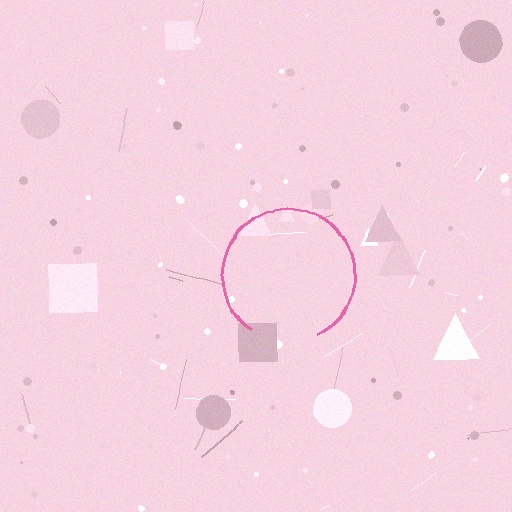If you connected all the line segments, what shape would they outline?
They would outline a circle.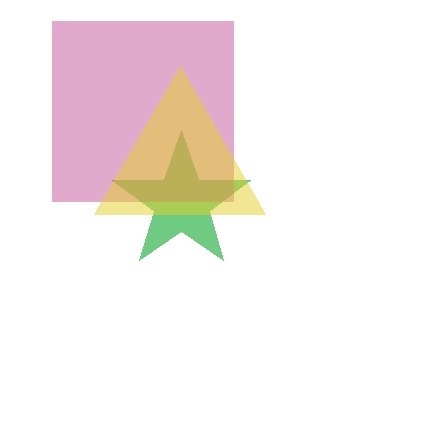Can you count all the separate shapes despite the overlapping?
Yes, there are 3 separate shapes.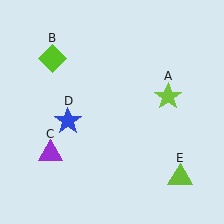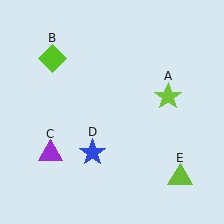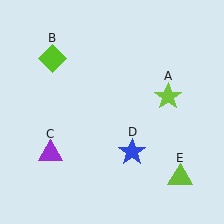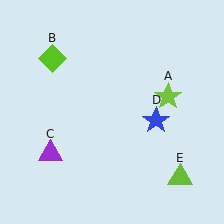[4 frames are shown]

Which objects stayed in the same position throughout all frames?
Lime star (object A) and lime diamond (object B) and purple triangle (object C) and lime triangle (object E) remained stationary.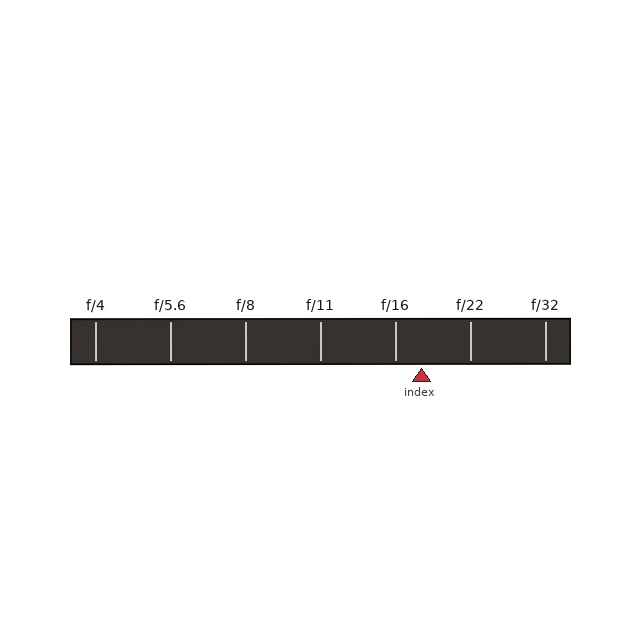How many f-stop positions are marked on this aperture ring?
There are 7 f-stop positions marked.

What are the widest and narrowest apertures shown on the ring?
The widest aperture shown is f/4 and the narrowest is f/32.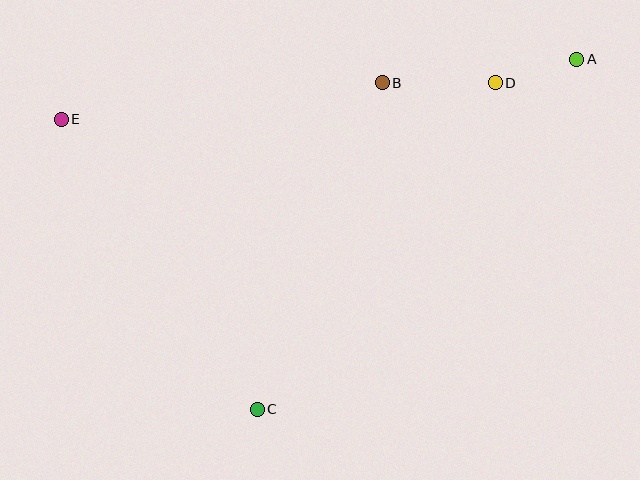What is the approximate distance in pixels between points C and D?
The distance between C and D is approximately 404 pixels.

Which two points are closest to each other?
Points A and D are closest to each other.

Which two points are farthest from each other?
Points A and E are farthest from each other.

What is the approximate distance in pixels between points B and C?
The distance between B and C is approximately 350 pixels.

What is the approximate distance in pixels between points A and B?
The distance between A and B is approximately 196 pixels.